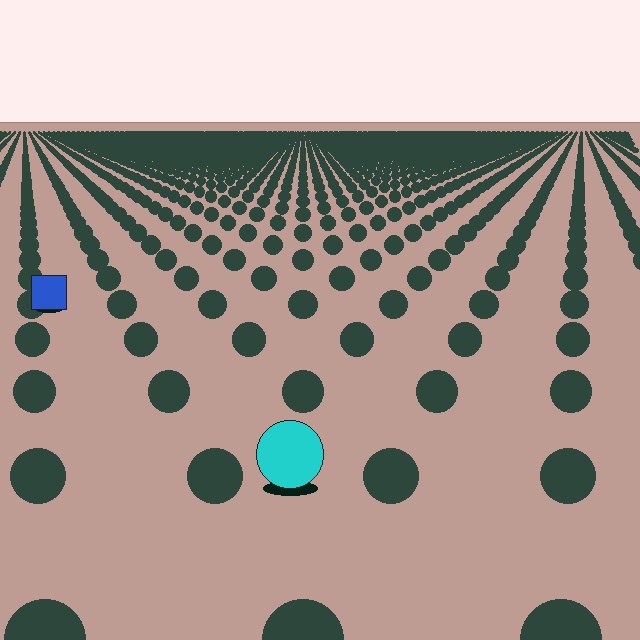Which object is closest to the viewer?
The cyan circle is closest. The texture marks near it are larger and more spread out.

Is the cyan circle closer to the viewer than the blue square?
Yes. The cyan circle is closer — you can tell from the texture gradient: the ground texture is coarser near it.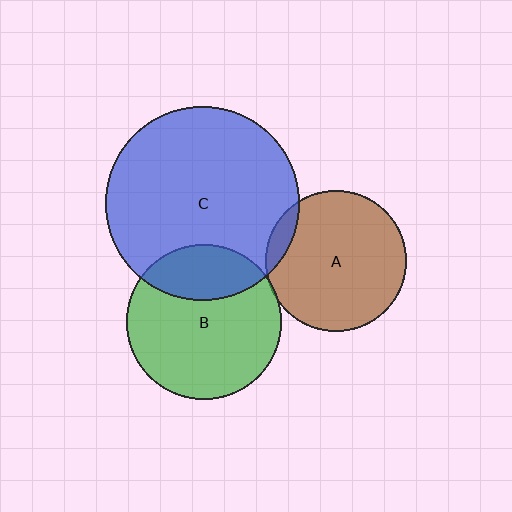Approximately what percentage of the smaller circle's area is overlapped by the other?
Approximately 5%.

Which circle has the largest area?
Circle C (blue).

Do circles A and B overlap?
Yes.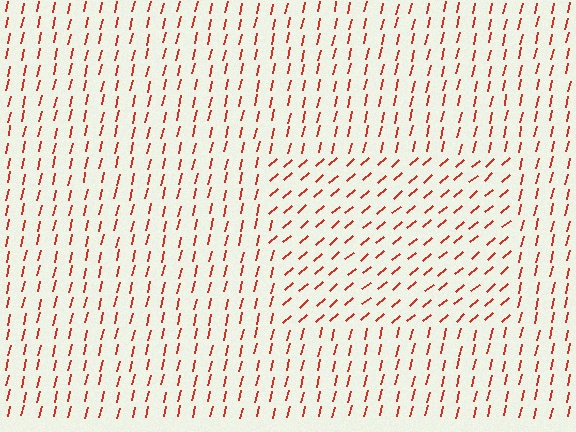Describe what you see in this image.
The image is filled with small red line segments. A rectangle region in the image has lines oriented differently from the surrounding lines, creating a visible texture boundary.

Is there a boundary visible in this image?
Yes, there is a texture boundary formed by a change in line orientation.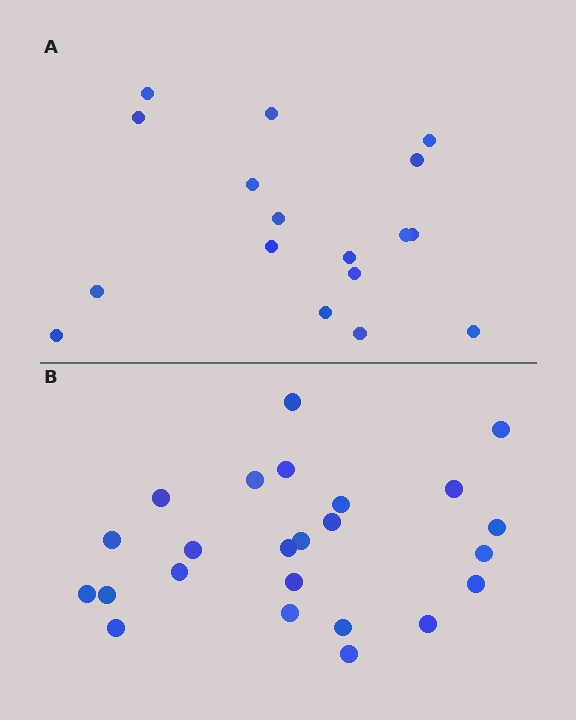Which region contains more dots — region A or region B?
Region B (the bottom region) has more dots.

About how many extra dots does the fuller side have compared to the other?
Region B has roughly 8 or so more dots than region A.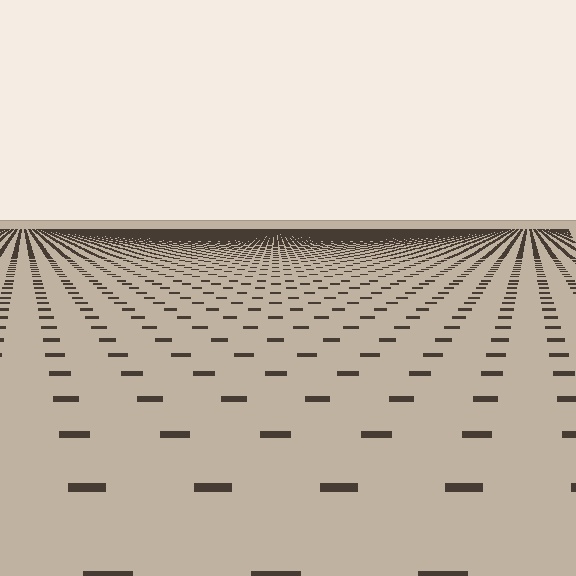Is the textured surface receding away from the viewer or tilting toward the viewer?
The surface is receding away from the viewer. Texture elements get smaller and denser toward the top.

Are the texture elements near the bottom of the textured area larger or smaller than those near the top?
Larger. Near the bottom, elements are closer to the viewer and appear at a bigger on-screen size.